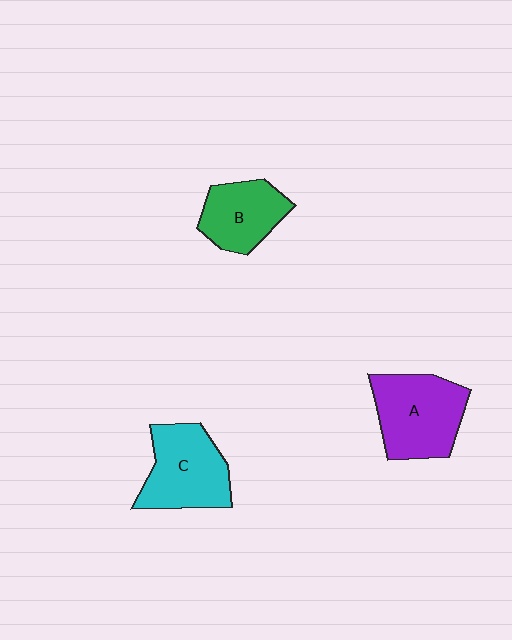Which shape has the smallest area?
Shape B (green).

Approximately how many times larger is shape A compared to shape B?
Approximately 1.4 times.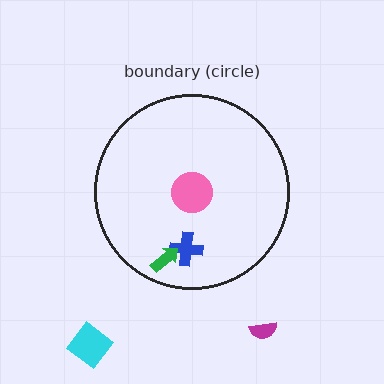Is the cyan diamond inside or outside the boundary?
Outside.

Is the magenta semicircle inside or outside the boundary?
Outside.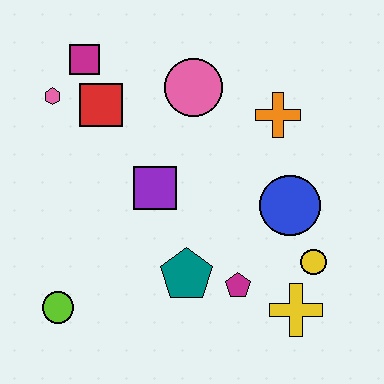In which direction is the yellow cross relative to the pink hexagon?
The yellow cross is to the right of the pink hexagon.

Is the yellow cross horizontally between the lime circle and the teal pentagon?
No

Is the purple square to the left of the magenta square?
No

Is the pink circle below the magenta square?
Yes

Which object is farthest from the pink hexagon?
The yellow cross is farthest from the pink hexagon.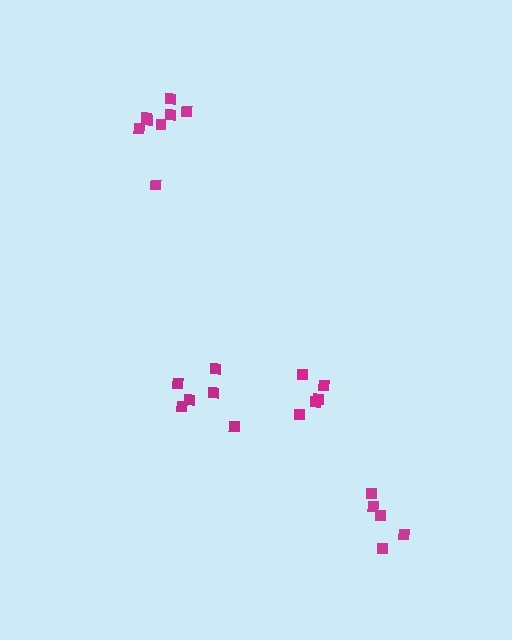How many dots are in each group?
Group 1: 5 dots, Group 2: 5 dots, Group 3: 8 dots, Group 4: 6 dots (24 total).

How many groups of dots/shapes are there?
There are 4 groups.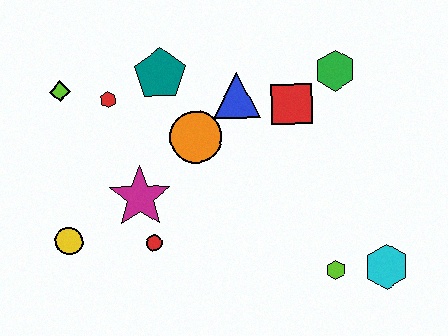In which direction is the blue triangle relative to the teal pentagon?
The blue triangle is to the right of the teal pentagon.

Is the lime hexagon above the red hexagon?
No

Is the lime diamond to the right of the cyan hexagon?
No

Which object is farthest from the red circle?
The green hexagon is farthest from the red circle.